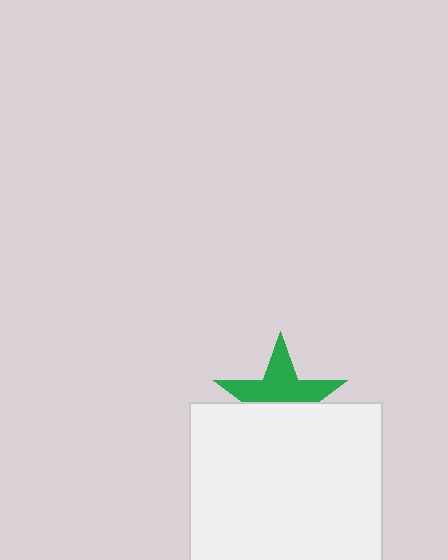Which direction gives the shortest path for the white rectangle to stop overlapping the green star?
Moving down gives the shortest separation.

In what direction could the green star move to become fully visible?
The green star could move up. That would shift it out from behind the white rectangle entirely.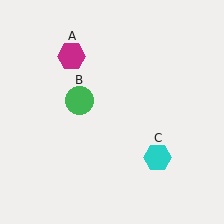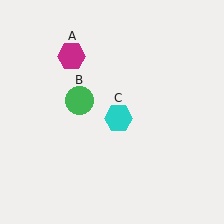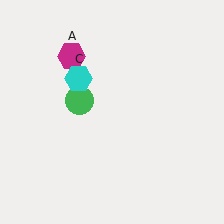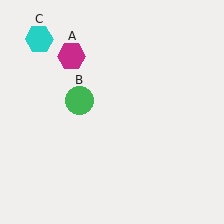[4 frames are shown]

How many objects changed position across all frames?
1 object changed position: cyan hexagon (object C).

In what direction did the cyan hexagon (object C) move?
The cyan hexagon (object C) moved up and to the left.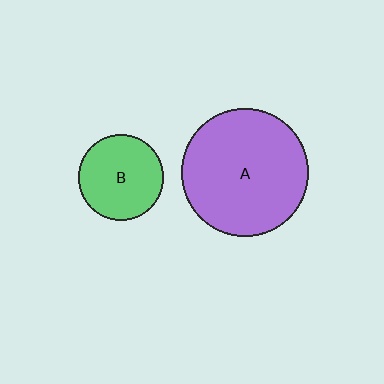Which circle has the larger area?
Circle A (purple).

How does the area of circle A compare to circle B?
Approximately 2.2 times.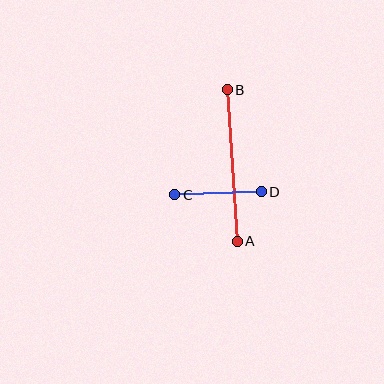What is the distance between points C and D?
The distance is approximately 87 pixels.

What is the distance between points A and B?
The distance is approximately 152 pixels.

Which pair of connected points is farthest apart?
Points A and B are farthest apart.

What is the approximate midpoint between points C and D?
The midpoint is at approximately (218, 193) pixels.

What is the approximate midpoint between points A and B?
The midpoint is at approximately (232, 165) pixels.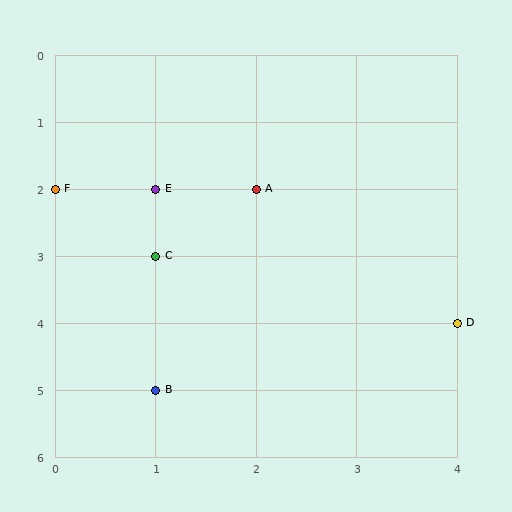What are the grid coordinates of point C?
Point C is at grid coordinates (1, 3).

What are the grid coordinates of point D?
Point D is at grid coordinates (4, 4).